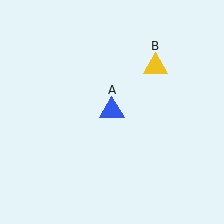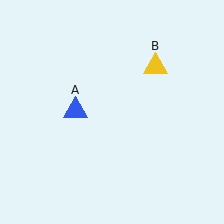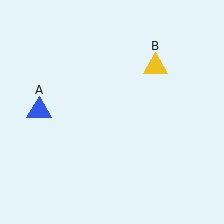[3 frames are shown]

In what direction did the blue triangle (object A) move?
The blue triangle (object A) moved left.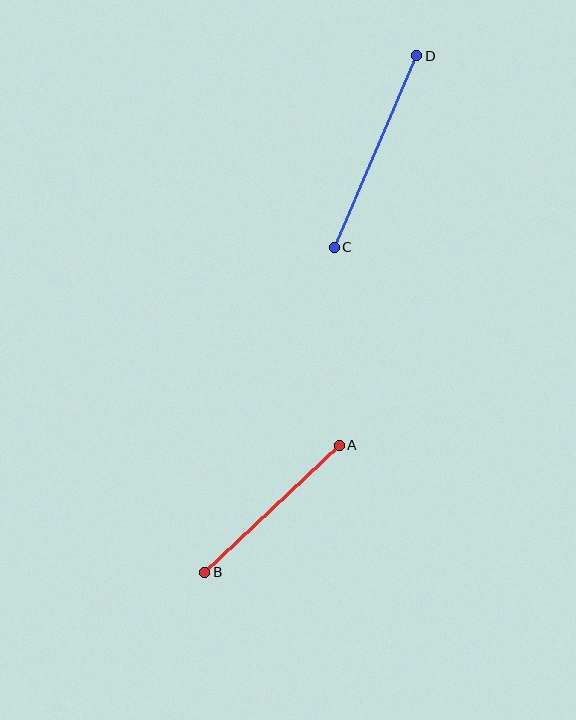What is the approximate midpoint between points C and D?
The midpoint is at approximately (375, 152) pixels.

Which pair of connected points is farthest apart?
Points C and D are farthest apart.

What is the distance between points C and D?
The distance is approximately 208 pixels.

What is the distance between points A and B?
The distance is approximately 185 pixels.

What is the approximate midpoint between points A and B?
The midpoint is at approximately (272, 509) pixels.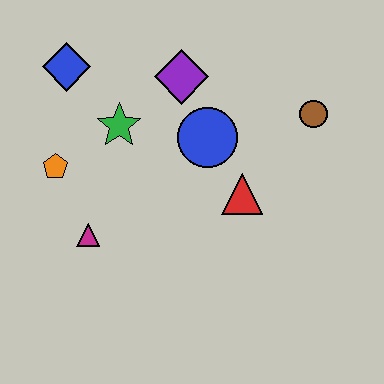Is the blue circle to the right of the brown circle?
No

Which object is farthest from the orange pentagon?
The brown circle is farthest from the orange pentagon.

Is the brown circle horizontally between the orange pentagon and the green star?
No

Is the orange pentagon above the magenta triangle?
Yes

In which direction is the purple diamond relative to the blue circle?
The purple diamond is above the blue circle.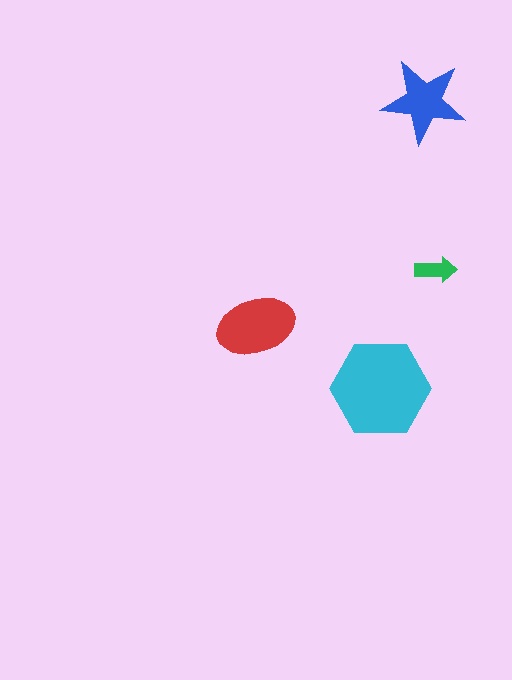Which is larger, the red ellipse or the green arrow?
The red ellipse.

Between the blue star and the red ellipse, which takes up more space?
The red ellipse.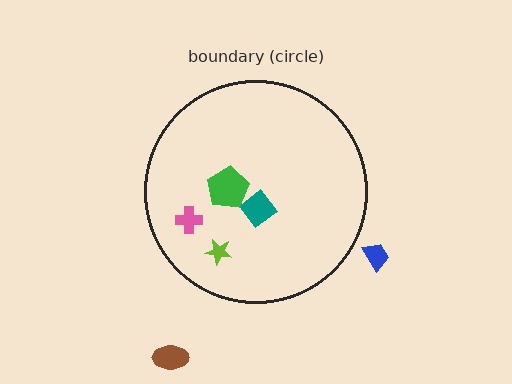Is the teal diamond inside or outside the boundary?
Inside.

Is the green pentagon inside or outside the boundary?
Inside.